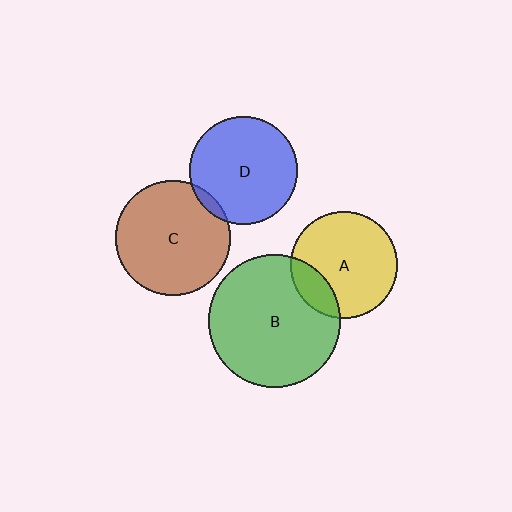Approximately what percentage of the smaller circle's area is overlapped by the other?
Approximately 20%.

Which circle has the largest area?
Circle B (green).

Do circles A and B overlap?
Yes.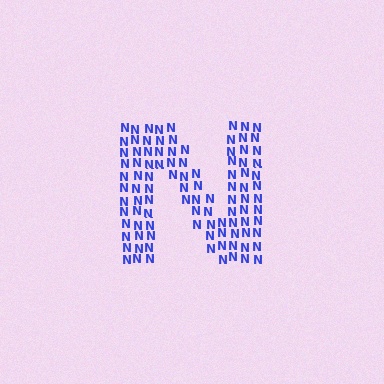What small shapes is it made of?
It is made of small letter N's.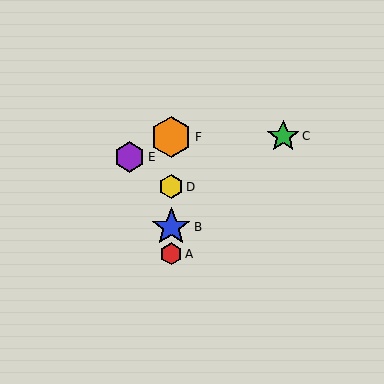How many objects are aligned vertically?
4 objects (A, B, D, F) are aligned vertically.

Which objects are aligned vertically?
Objects A, B, D, F are aligned vertically.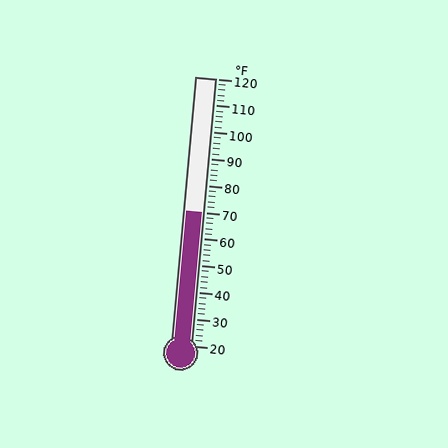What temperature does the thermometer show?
The thermometer shows approximately 70°F.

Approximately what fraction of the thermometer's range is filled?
The thermometer is filled to approximately 50% of its range.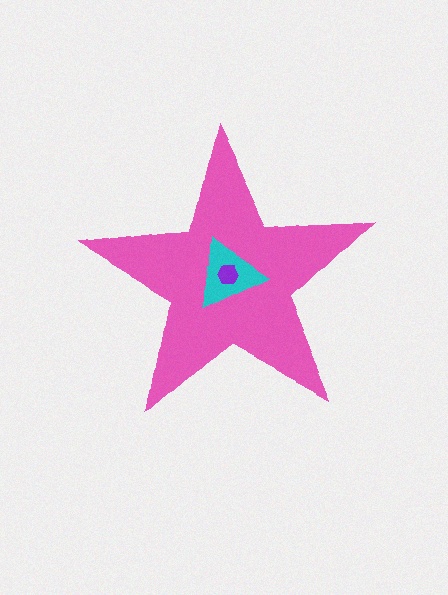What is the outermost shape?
The pink star.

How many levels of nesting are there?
3.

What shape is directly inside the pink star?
The cyan triangle.